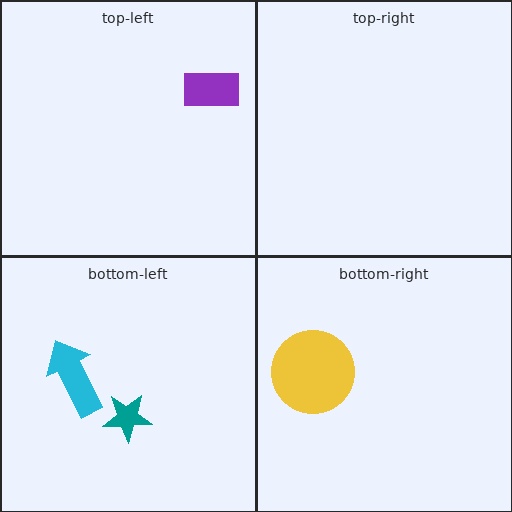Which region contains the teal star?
The bottom-left region.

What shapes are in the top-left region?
The purple rectangle.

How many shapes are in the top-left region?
1.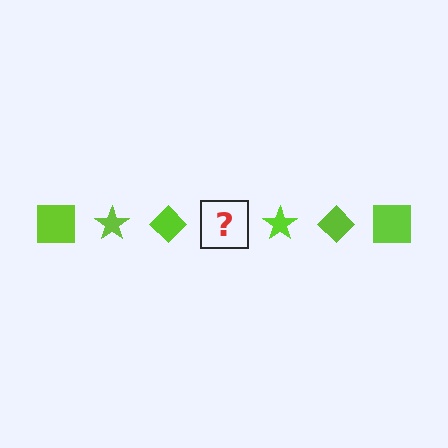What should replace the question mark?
The question mark should be replaced with a lime square.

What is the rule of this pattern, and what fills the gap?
The rule is that the pattern cycles through square, star, diamond shapes in lime. The gap should be filled with a lime square.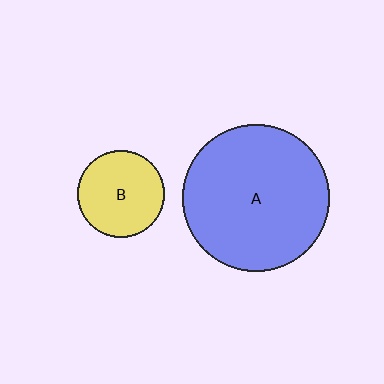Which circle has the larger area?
Circle A (blue).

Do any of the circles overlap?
No, none of the circles overlap.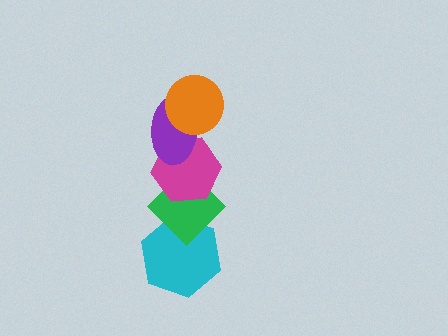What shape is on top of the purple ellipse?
The orange circle is on top of the purple ellipse.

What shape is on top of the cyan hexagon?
The green diamond is on top of the cyan hexagon.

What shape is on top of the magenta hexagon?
The purple ellipse is on top of the magenta hexagon.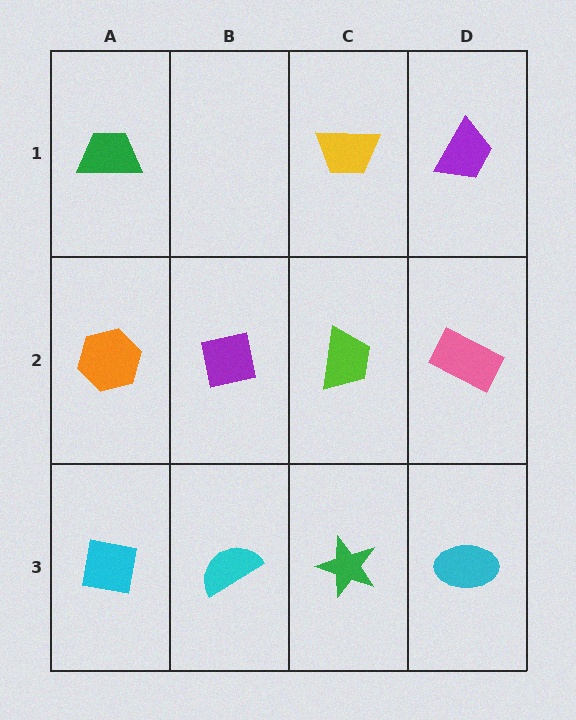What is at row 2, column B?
A purple square.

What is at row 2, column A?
An orange hexagon.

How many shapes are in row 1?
3 shapes.